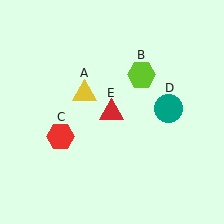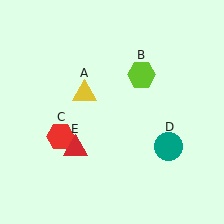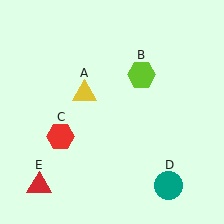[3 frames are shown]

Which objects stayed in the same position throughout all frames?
Yellow triangle (object A) and lime hexagon (object B) and red hexagon (object C) remained stationary.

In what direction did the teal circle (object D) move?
The teal circle (object D) moved down.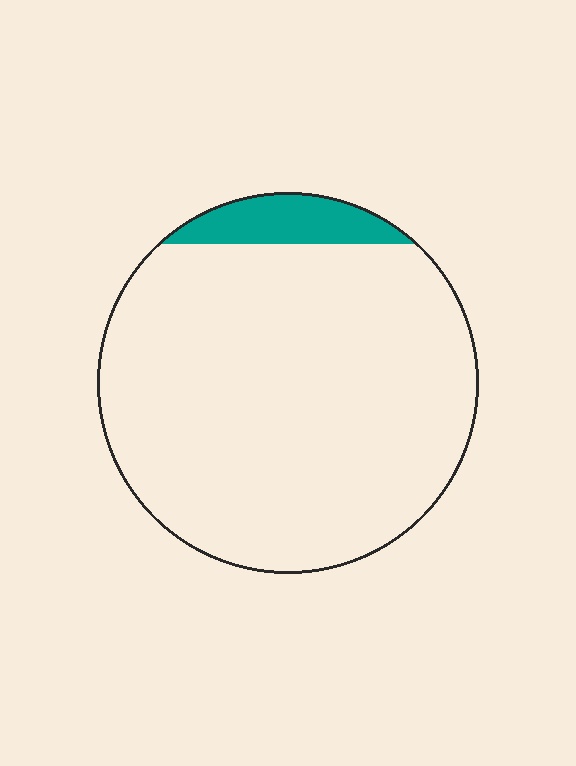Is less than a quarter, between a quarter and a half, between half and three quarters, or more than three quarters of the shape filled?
Less than a quarter.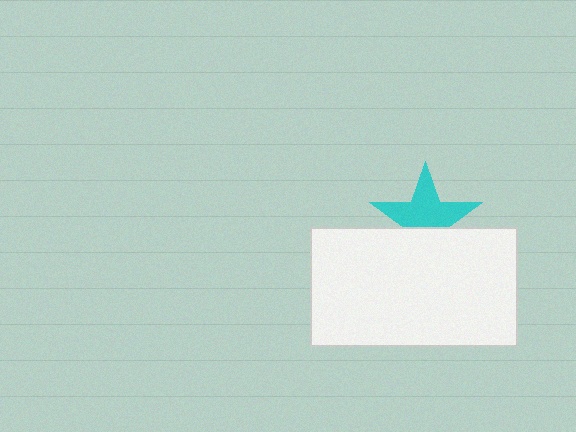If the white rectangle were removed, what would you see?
You would see the complete cyan star.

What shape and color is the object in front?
The object in front is a white rectangle.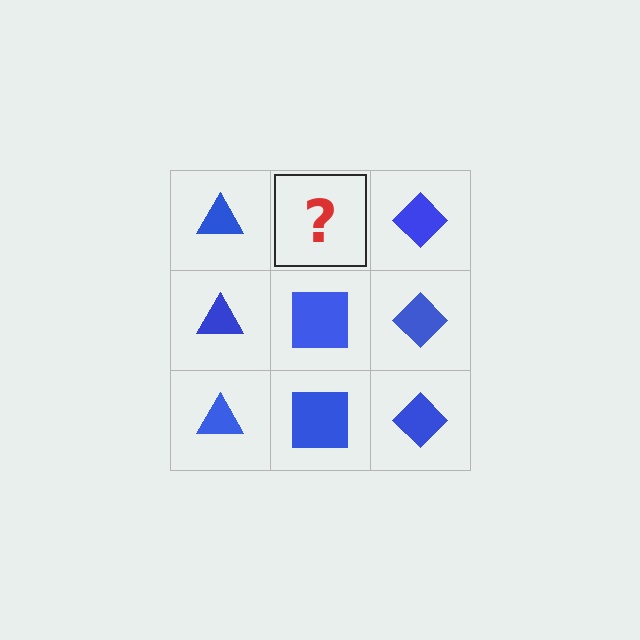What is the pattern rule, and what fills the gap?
The rule is that each column has a consistent shape. The gap should be filled with a blue square.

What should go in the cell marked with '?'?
The missing cell should contain a blue square.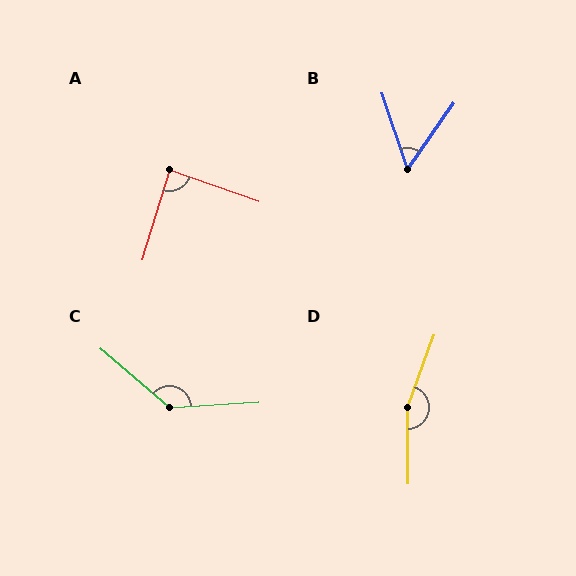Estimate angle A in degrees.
Approximately 88 degrees.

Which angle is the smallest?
B, at approximately 54 degrees.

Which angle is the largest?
D, at approximately 159 degrees.